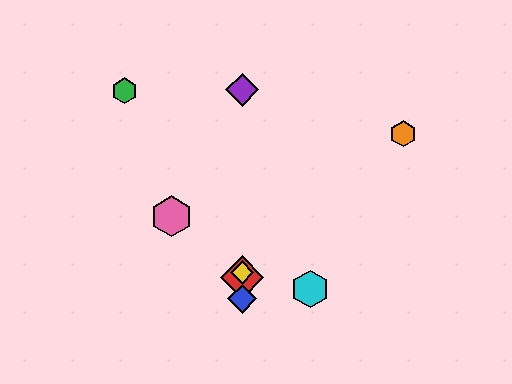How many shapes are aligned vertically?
4 shapes (the red diamond, the blue diamond, the yellow diamond, the purple diamond) are aligned vertically.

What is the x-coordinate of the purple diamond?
The purple diamond is at x≈242.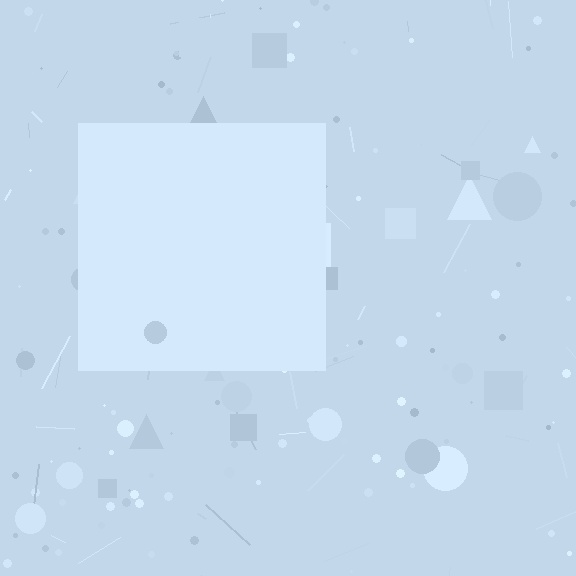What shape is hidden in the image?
A square is hidden in the image.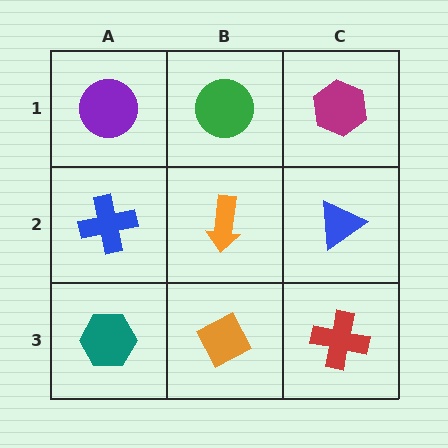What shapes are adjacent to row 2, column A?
A purple circle (row 1, column A), a teal hexagon (row 3, column A), an orange arrow (row 2, column B).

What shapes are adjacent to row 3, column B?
An orange arrow (row 2, column B), a teal hexagon (row 3, column A), a red cross (row 3, column C).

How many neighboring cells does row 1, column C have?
2.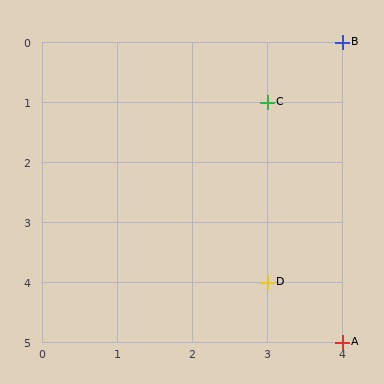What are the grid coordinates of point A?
Point A is at grid coordinates (4, 5).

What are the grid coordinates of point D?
Point D is at grid coordinates (3, 4).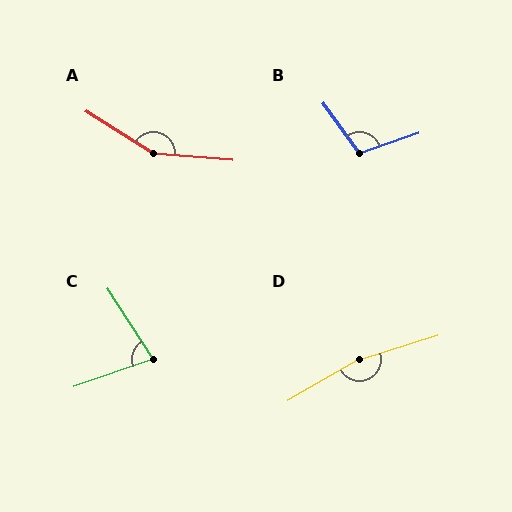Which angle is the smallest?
C, at approximately 76 degrees.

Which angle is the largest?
D, at approximately 167 degrees.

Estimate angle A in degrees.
Approximately 152 degrees.